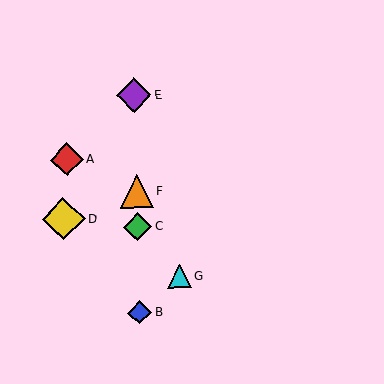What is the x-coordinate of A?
Object A is at x≈67.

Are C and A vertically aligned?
No, C is at x≈138 and A is at x≈67.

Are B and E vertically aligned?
Yes, both are at x≈140.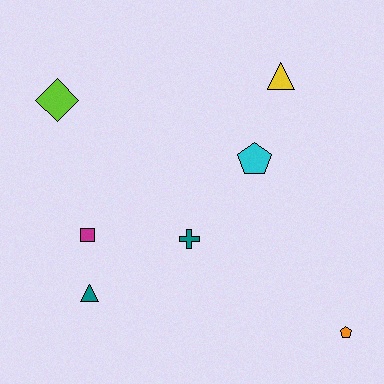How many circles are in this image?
There are no circles.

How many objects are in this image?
There are 7 objects.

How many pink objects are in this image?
There are no pink objects.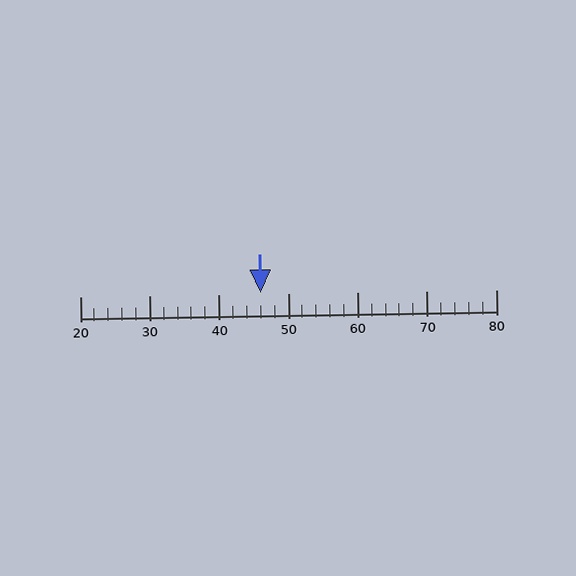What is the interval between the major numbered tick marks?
The major tick marks are spaced 10 units apart.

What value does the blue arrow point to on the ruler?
The blue arrow points to approximately 46.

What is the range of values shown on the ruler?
The ruler shows values from 20 to 80.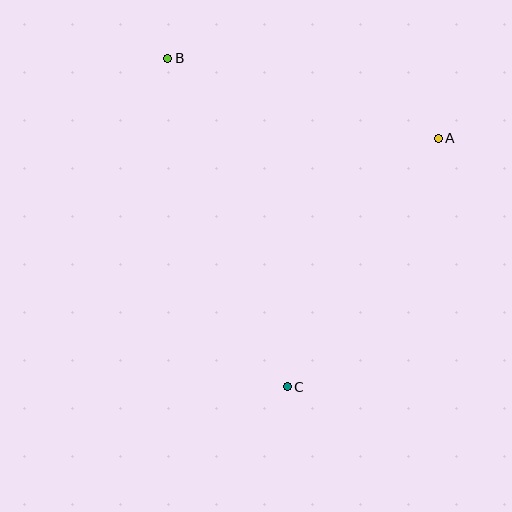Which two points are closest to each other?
Points A and B are closest to each other.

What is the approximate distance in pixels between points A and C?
The distance between A and C is approximately 291 pixels.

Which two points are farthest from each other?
Points B and C are farthest from each other.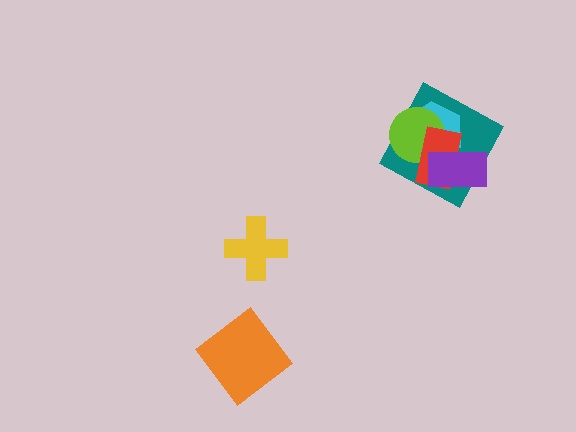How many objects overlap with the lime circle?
3 objects overlap with the lime circle.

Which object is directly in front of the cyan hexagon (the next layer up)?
The lime circle is directly in front of the cyan hexagon.